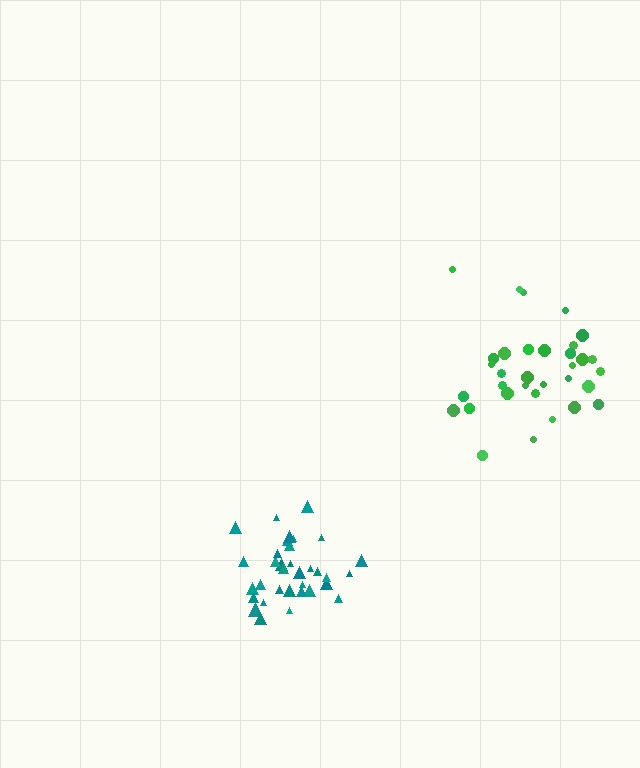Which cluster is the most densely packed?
Teal.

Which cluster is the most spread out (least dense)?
Green.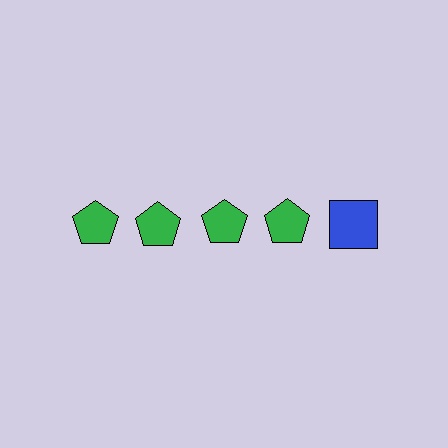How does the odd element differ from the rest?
It differs in both color (blue instead of green) and shape (square instead of pentagon).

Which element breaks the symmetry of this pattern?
The blue square in the top row, rightmost column breaks the symmetry. All other shapes are green pentagons.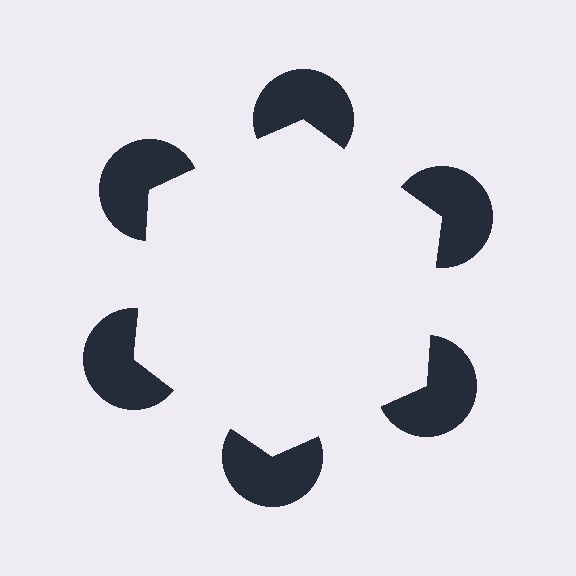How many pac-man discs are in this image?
There are 6 — one at each vertex of the illusory hexagon.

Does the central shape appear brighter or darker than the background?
It typically appears slightly brighter than the background, even though no actual brightness change is drawn.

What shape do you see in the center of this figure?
An illusory hexagon — its edges are inferred from the aligned wedge cuts in the pac-man discs, not physically drawn.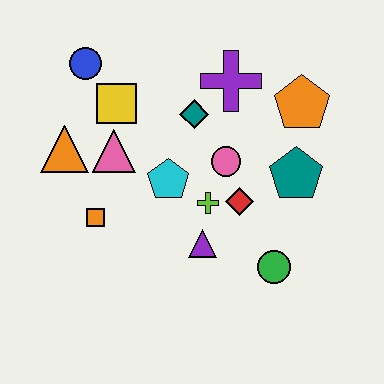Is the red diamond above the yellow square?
No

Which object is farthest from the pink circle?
The blue circle is farthest from the pink circle.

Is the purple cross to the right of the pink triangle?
Yes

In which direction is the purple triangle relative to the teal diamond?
The purple triangle is below the teal diamond.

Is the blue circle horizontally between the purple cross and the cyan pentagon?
No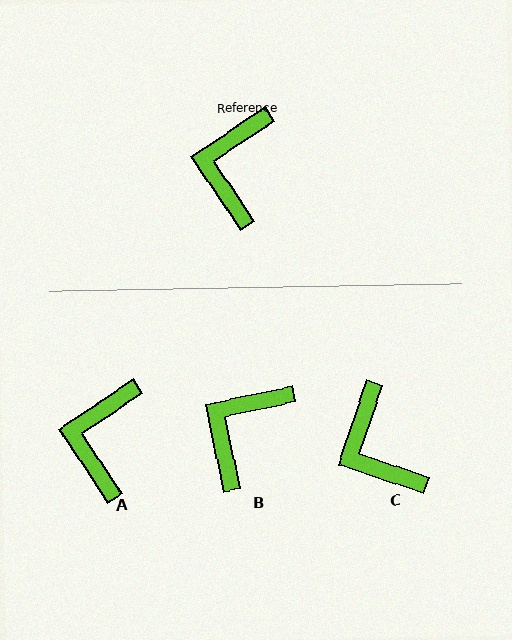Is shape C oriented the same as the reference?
No, it is off by about 38 degrees.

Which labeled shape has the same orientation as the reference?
A.